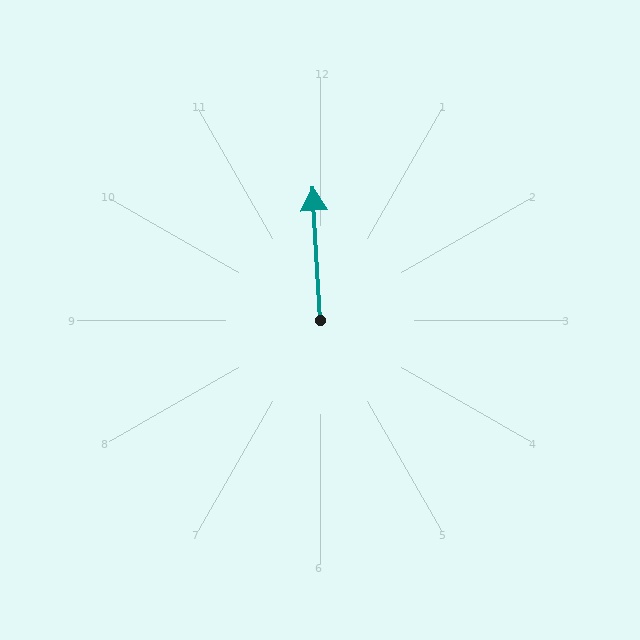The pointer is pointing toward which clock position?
Roughly 12 o'clock.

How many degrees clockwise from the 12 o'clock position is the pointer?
Approximately 357 degrees.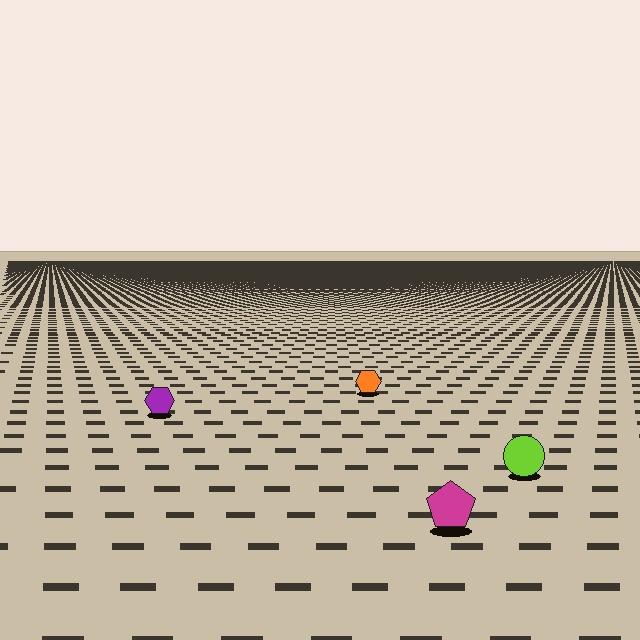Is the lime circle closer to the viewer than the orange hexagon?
Yes. The lime circle is closer — you can tell from the texture gradient: the ground texture is coarser near it.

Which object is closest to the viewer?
The magenta pentagon is closest. The texture marks near it are larger and more spread out.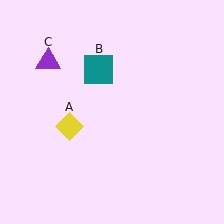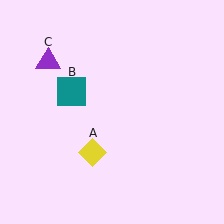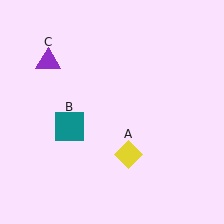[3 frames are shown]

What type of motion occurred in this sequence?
The yellow diamond (object A), teal square (object B) rotated counterclockwise around the center of the scene.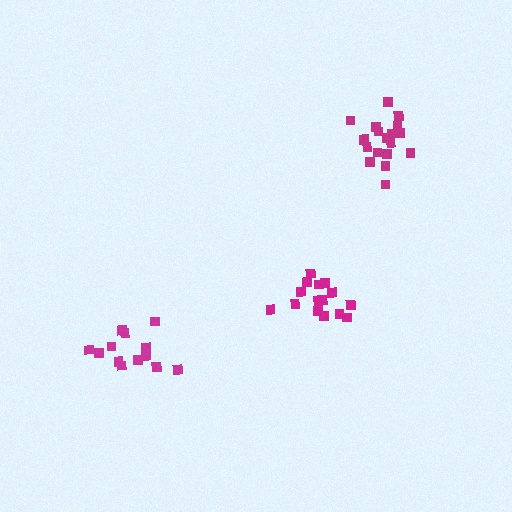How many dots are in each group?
Group 1: 15 dots, Group 2: 18 dots, Group 3: 13 dots (46 total).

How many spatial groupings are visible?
There are 3 spatial groupings.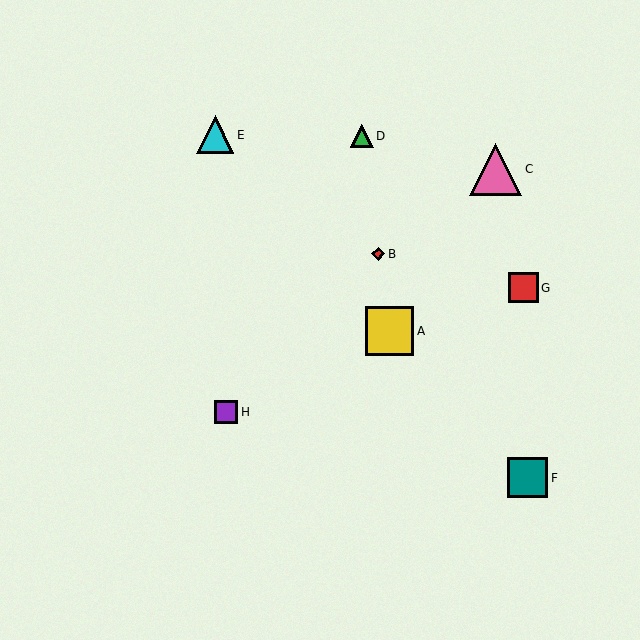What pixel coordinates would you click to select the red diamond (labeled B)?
Click at (378, 254) to select the red diamond B.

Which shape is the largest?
The pink triangle (labeled C) is the largest.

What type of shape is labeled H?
Shape H is a purple square.